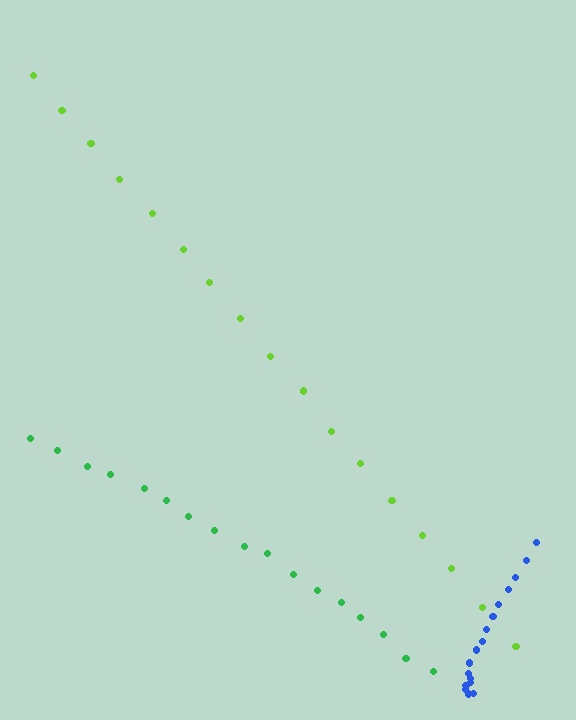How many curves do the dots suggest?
There are 3 distinct paths.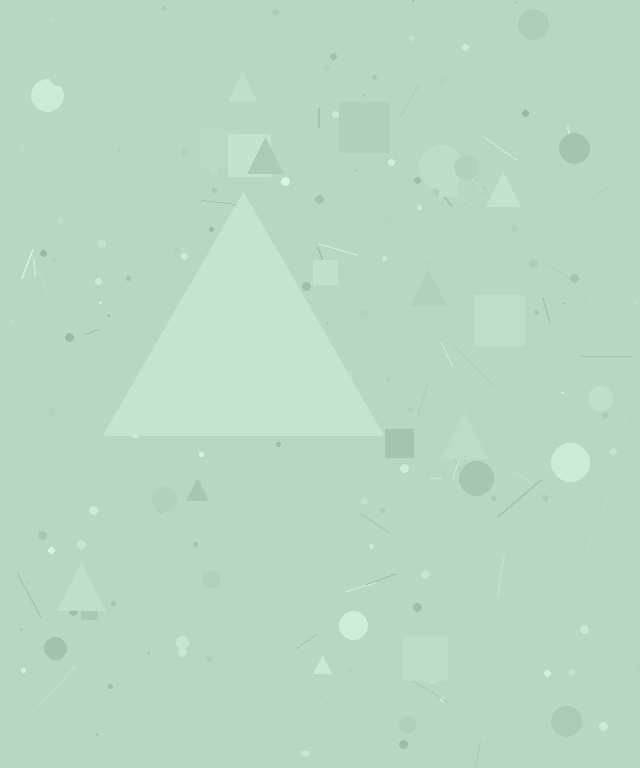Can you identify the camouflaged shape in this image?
The camouflaged shape is a triangle.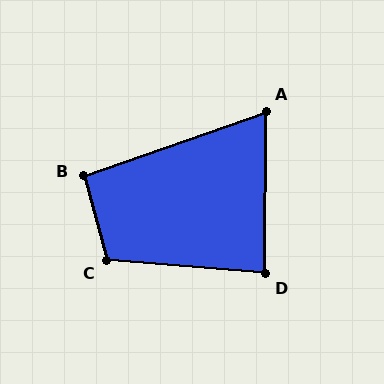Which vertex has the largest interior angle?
C, at approximately 110 degrees.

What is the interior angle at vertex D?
Approximately 86 degrees (approximately right).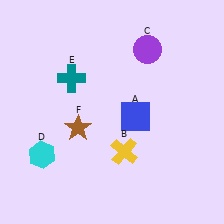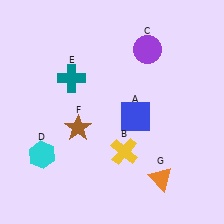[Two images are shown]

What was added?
An orange triangle (G) was added in Image 2.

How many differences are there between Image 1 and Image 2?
There is 1 difference between the two images.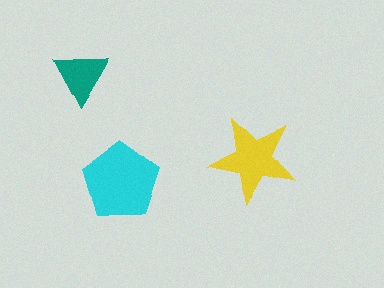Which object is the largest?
The cyan pentagon.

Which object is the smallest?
The teal triangle.